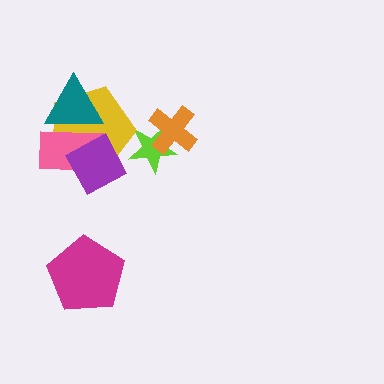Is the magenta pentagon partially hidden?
No, no other shape covers it.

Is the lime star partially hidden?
Yes, it is partially covered by another shape.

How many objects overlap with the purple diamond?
2 objects overlap with the purple diamond.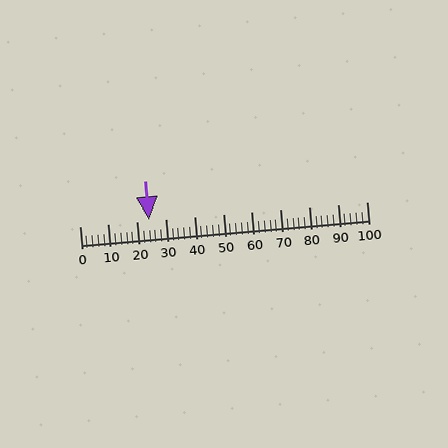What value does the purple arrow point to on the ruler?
The purple arrow points to approximately 24.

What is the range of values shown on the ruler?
The ruler shows values from 0 to 100.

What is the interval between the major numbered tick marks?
The major tick marks are spaced 10 units apart.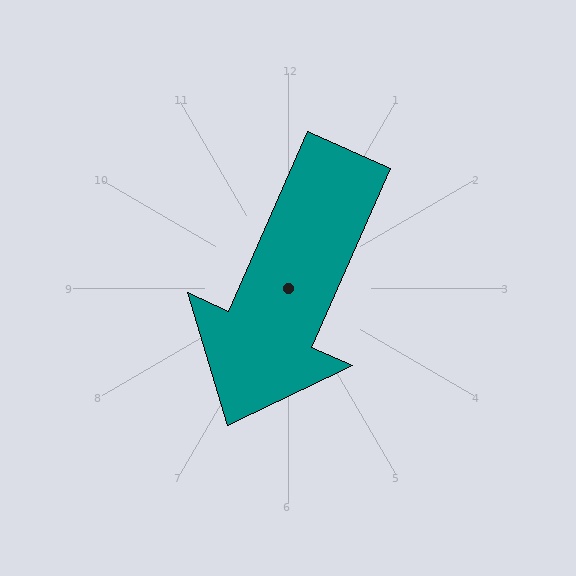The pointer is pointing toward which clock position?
Roughly 7 o'clock.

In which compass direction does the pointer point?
Southwest.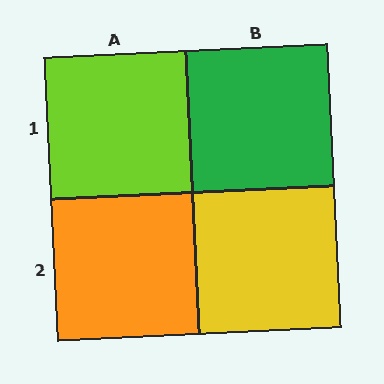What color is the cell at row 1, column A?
Lime.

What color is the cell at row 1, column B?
Green.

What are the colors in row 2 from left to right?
Orange, yellow.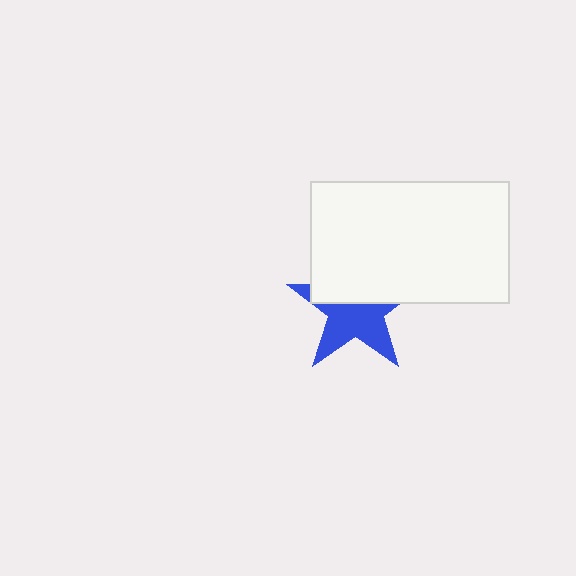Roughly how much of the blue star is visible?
About half of it is visible (roughly 54%).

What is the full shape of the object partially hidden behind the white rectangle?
The partially hidden object is a blue star.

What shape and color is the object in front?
The object in front is a white rectangle.